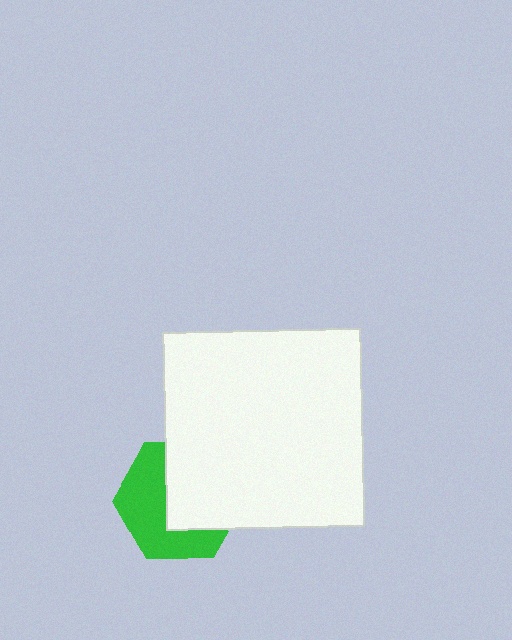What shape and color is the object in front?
The object in front is a white square.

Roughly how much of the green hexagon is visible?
About half of it is visible (roughly 50%).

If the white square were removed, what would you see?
You would see the complete green hexagon.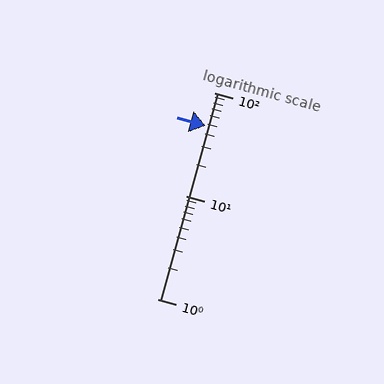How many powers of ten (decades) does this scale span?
The scale spans 2 decades, from 1 to 100.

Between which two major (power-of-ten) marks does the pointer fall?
The pointer is between 10 and 100.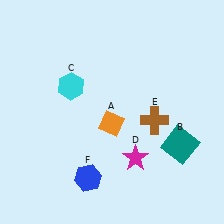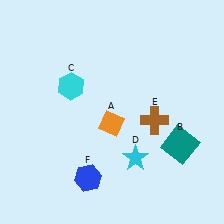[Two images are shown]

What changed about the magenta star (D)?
In Image 1, D is magenta. In Image 2, it changed to cyan.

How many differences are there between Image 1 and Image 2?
There is 1 difference between the two images.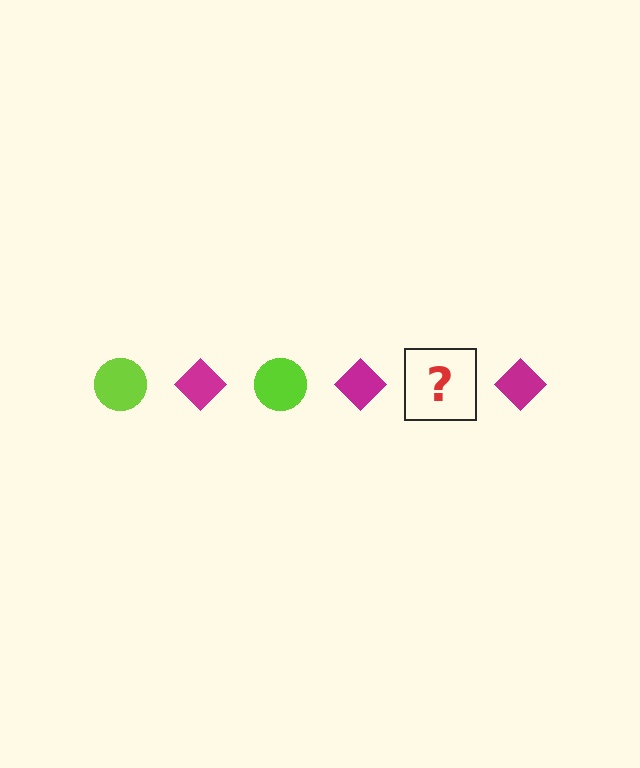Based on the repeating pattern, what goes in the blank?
The blank should be a lime circle.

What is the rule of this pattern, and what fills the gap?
The rule is that the pattern alternates between lime circle and magenta diamond. The gap should be filled with a lime circle.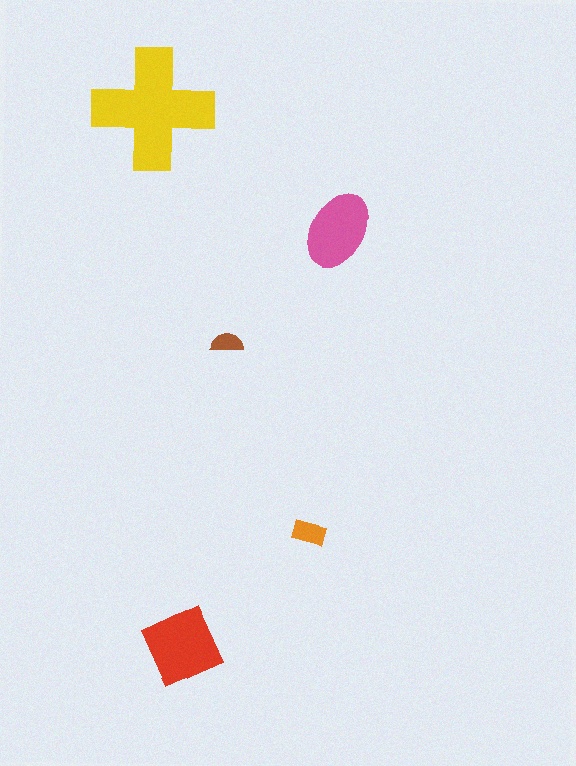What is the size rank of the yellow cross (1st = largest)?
1st.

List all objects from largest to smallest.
The yellow cross, the red diamond, the pink ellipse, the orange rectangle, the brown semicircle.